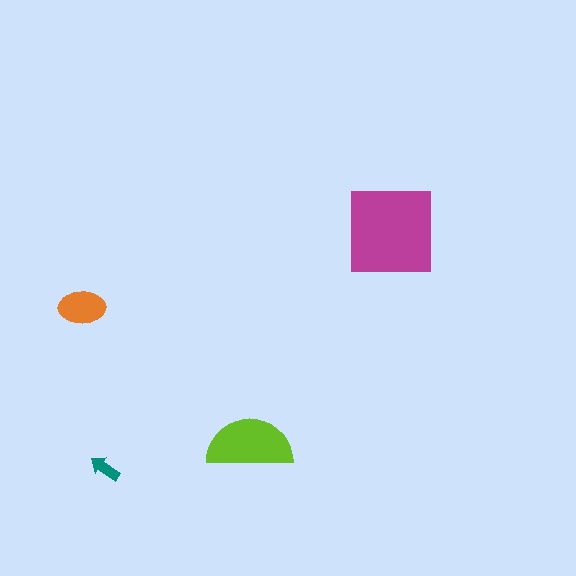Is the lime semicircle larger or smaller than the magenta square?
Smaller.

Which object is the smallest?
The teal arrow.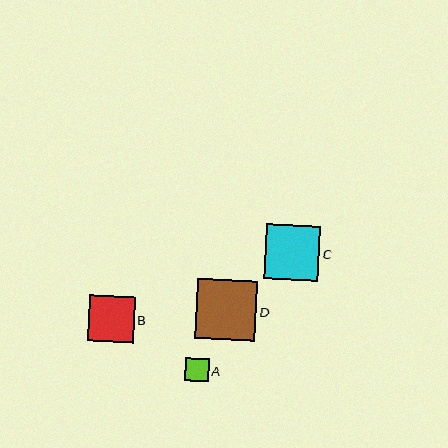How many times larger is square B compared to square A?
Square B is approximately 2.0 times the size of square A.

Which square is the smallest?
Square A is the smallest with a size of approximately 23 pixels.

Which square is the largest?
Square D is the largest with a size of approximately 60 pixels.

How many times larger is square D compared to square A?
Square D is approximately 2.6 times the size of square A.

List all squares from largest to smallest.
From largest to smallest: D, C, B, A.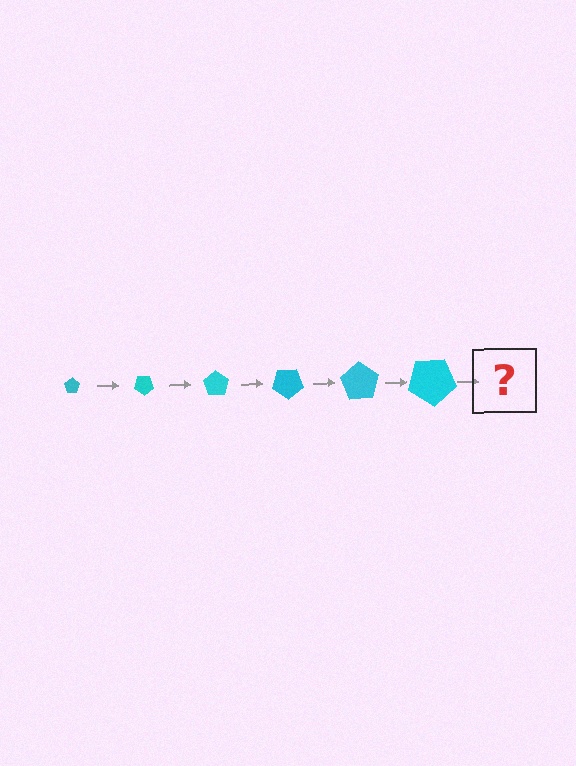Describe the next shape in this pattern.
It should be a pentagon, larger than the previous one and rotated 210 degrees from the start.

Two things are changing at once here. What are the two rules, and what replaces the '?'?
The two rules are that the pentagon grows larger each step and it rotates 35 degrees each step. The '?' should be a pentagon, larger than the previous one and rotated 210 degrees from the start.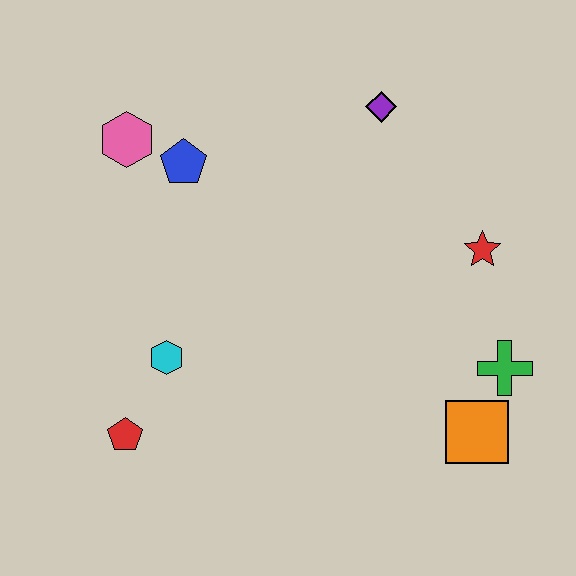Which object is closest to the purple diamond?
The red star is closest to the purple diamond.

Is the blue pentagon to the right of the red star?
No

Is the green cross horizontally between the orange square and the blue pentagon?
No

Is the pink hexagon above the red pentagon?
Yes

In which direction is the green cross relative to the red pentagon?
The green cross is to the right of the red pentagon.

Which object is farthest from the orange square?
The pink hexagon is farthest from the orange square.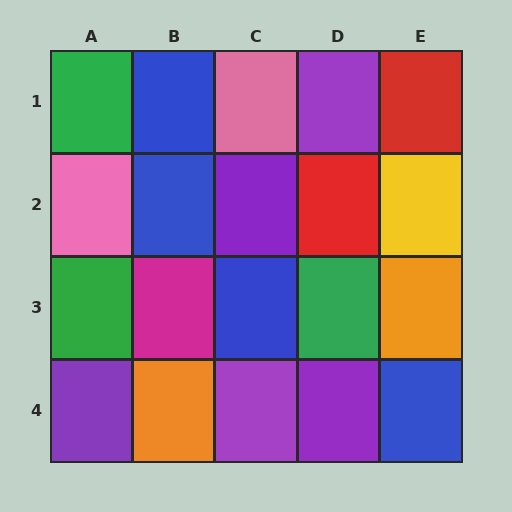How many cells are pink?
2 cells are pink.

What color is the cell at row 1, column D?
Purple.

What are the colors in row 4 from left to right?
Purple, orange, purple, purple, blue.